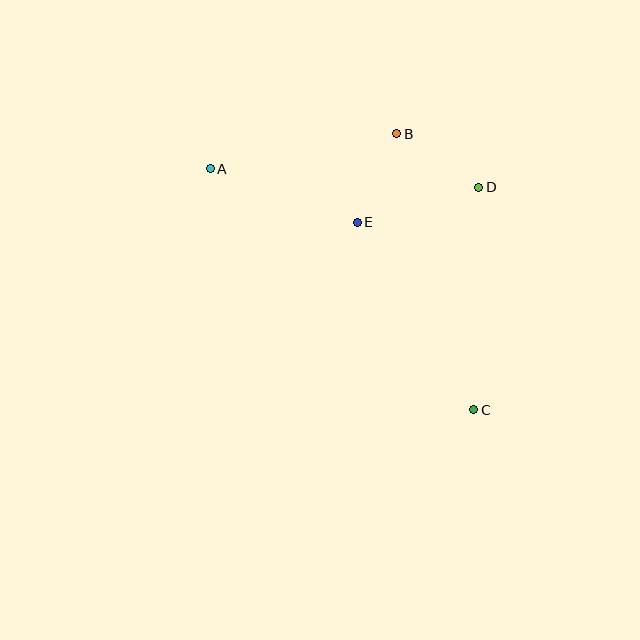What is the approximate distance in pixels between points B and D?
The distance between B and D is approximately 98 pixels.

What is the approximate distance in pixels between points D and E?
The distance between D and E is approximately 126 pixels.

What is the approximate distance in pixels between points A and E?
The distance between A and E is approximately 157 pixels.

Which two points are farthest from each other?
Points A and C are farthest from each other.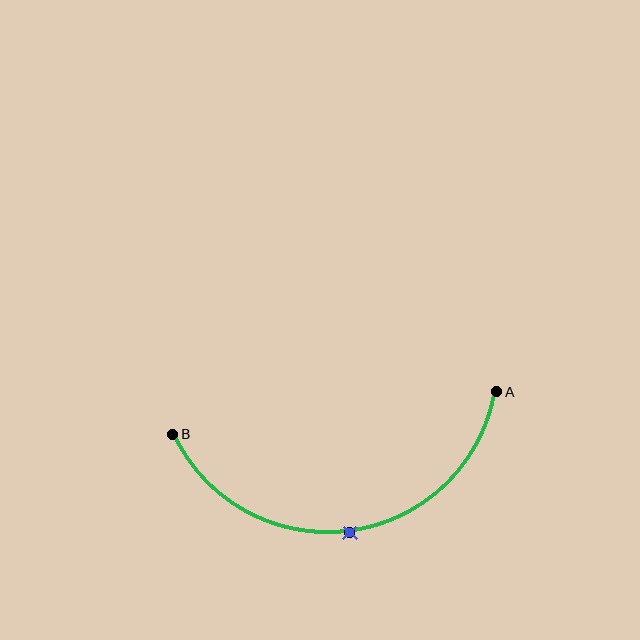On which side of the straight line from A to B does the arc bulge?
The arc bulges below the straight line connecting A and B.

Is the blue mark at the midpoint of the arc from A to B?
Yes. The blue mark lies on the arc at equal arc-length from both A and B — it is the arc midpoint.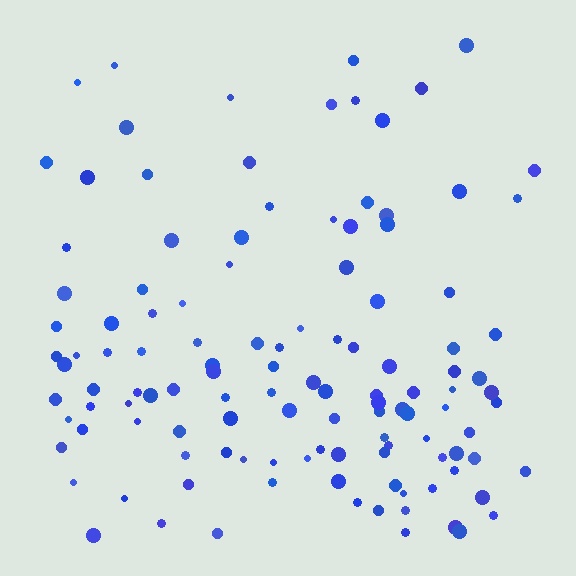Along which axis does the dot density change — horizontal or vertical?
Vertical.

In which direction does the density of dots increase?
From top to bottom, with the bottom side densest.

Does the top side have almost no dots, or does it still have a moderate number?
Still a moderate number, just noticeably fewer than the bottom.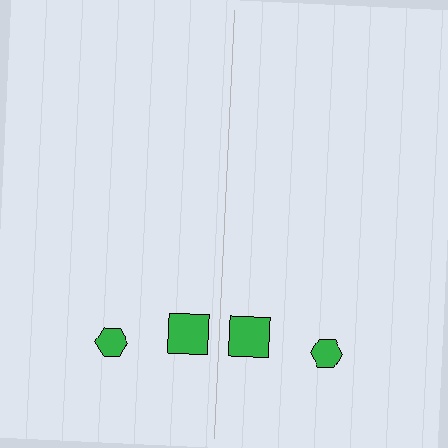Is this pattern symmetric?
Yes, this pattern has bilateral (reflection) symmetry.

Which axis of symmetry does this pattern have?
The pattern has a vertical axis of symmetry running through the center of the image.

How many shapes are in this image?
There are 4 shapes in this image.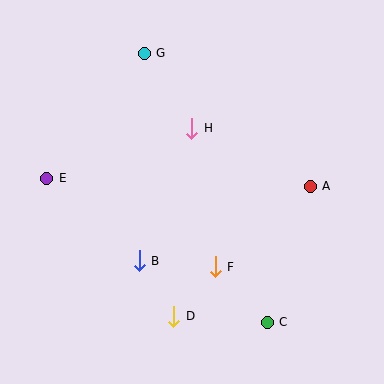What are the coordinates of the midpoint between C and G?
The midpoint between C and G is at (206, 188).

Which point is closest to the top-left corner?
Point G is closest to the top-left corner.